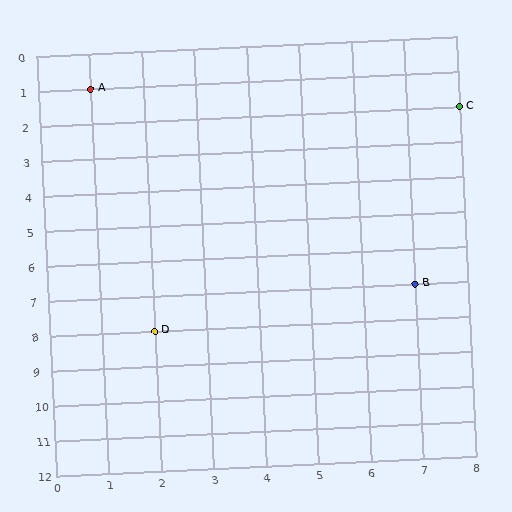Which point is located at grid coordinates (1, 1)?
Point A is at (1, 1).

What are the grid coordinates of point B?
Point B is at grid coordinates (7, 7).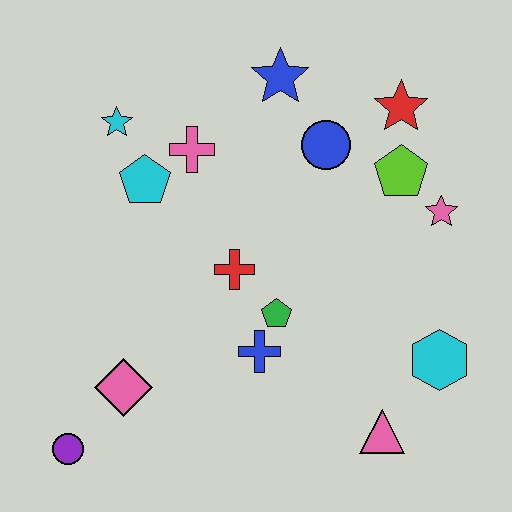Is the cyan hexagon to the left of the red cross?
No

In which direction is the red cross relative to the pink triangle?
The red cross is above the pink triangle.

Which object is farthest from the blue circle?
The purple circle is farthest from the blue circle.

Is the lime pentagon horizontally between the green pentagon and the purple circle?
No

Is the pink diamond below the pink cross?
Yes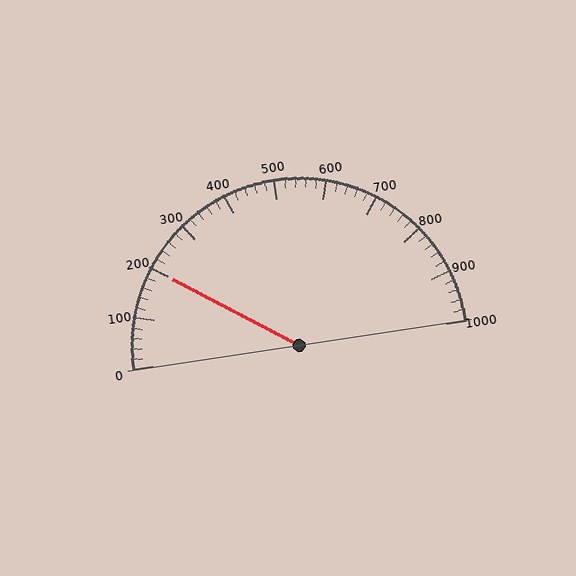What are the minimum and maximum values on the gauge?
The gauge ranges from 0 to 1000.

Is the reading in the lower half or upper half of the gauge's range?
The reading is in the lower half of the range (0 to 1000).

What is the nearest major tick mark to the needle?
The nearest major tick mark is 200.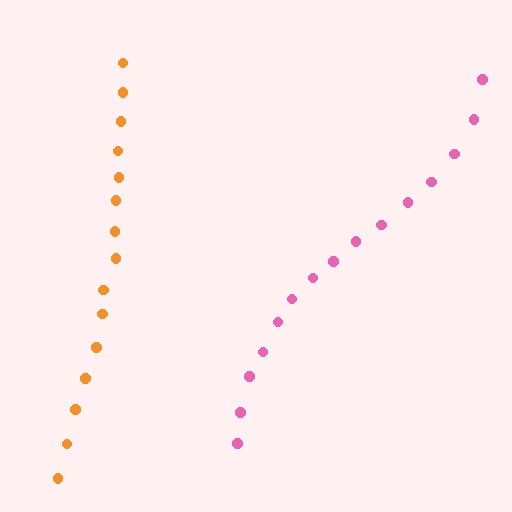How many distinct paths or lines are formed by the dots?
There are 2 distinct paths.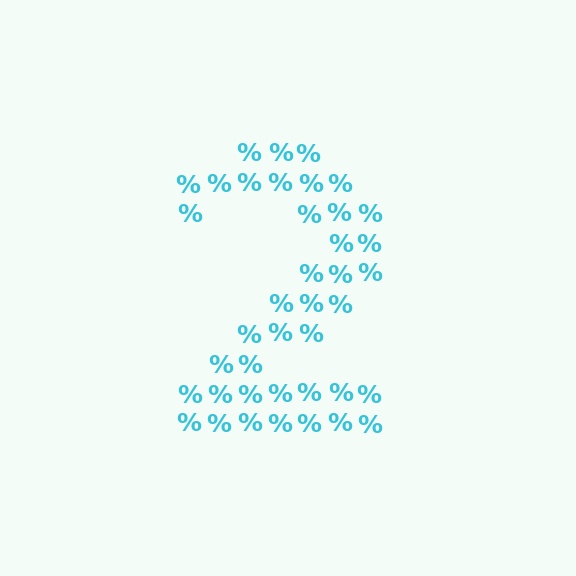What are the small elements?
The small elements are percent signs.